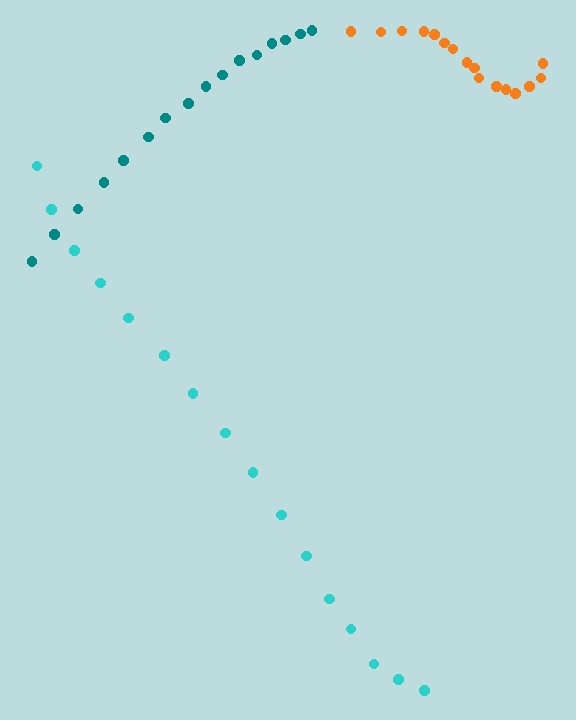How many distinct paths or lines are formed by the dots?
There are 3 distinct paths.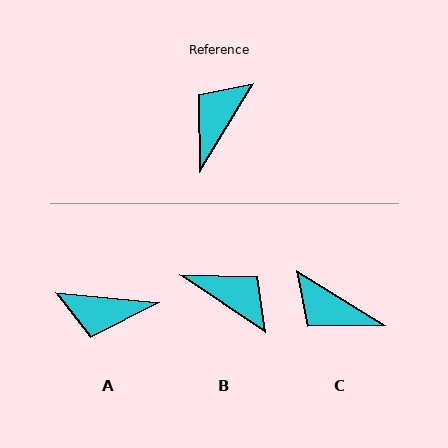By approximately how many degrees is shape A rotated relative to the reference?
Approximately 116 degrees counter-clockwise.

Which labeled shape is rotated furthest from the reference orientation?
A, about 116 degrees away.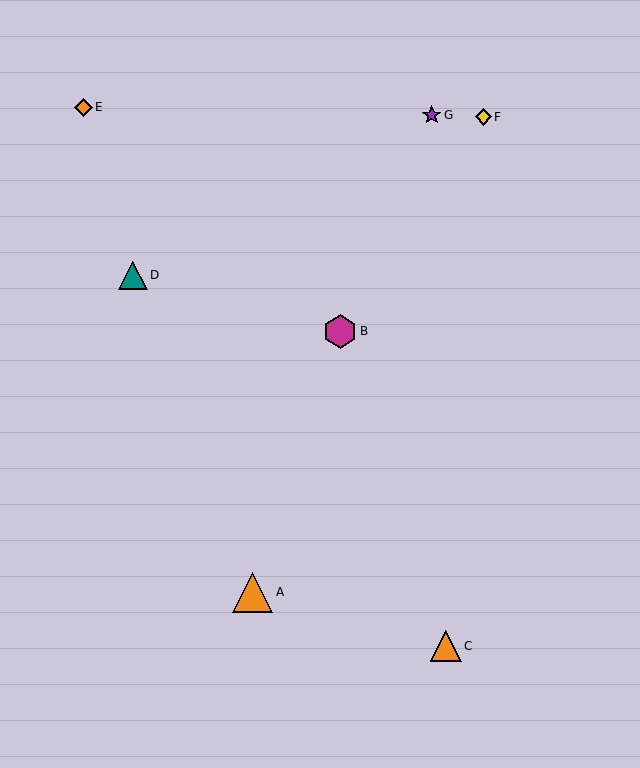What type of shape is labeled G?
Shape G is a purple star.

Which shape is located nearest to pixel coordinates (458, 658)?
The orange triangle (labeled C) at (446, 646) is nearest to that location.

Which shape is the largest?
The orange triangle (labeled A) is the largest.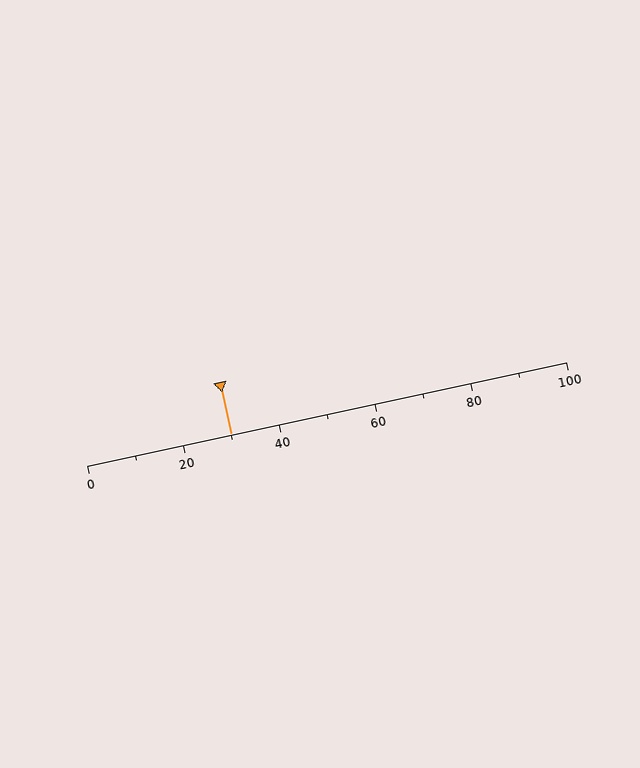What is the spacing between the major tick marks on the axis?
The major ticks are spaced 20 apart.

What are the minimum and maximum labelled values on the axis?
The axis runs from 0 to 100.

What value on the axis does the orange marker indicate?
The marker indicates approximately 30.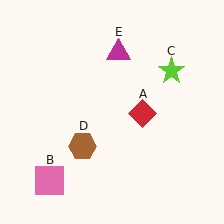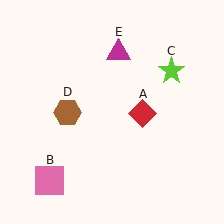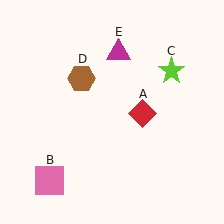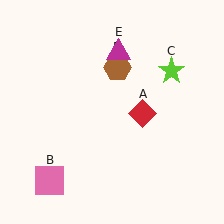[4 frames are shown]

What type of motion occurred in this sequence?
The brown hexagon (object D) rotated clockwise around the center of the scene.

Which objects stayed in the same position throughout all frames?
Red diamond (object A) and pink square (object B) and lime star (object C) and magenta triangle (object E) remained stationary.